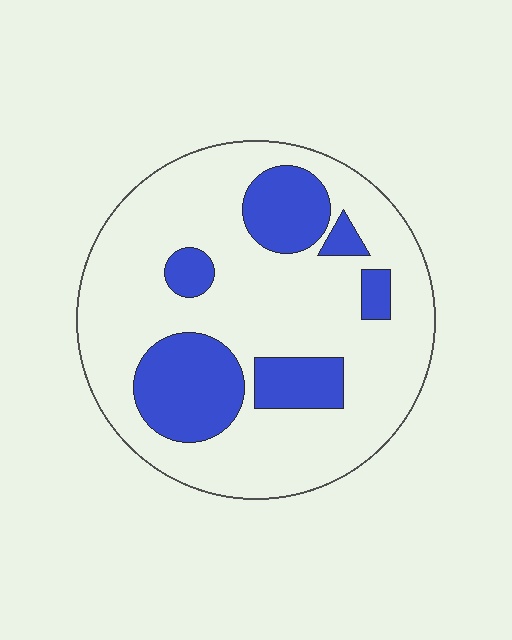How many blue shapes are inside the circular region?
6.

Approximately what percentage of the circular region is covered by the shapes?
Approximately 25%.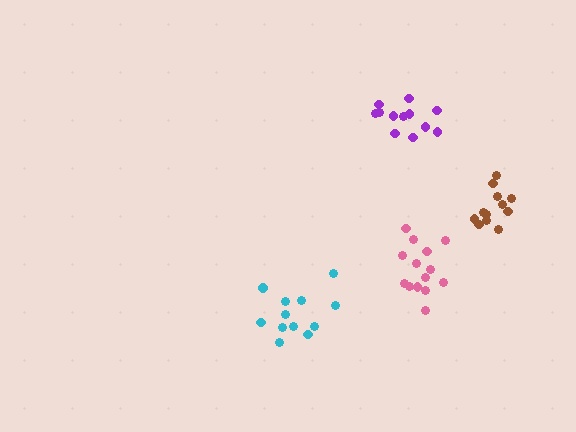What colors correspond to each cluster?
The clusters are colored: cyan, pink, brown, purple.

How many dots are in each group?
Group 1: 12 dots, Group 2: 14 dots, Group 3: 12 dots, Group 4: 12 dots (50 total).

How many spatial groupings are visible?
There are 4 spatial groupings.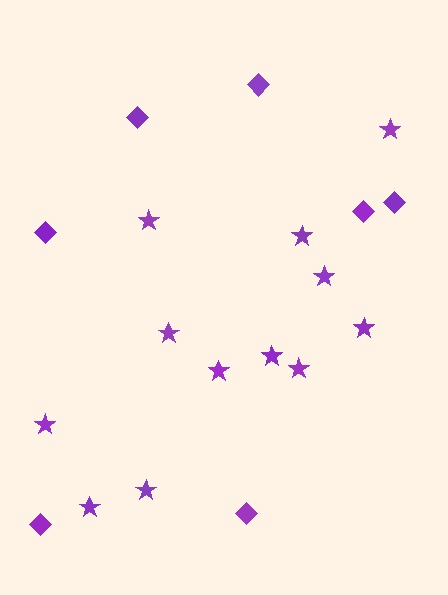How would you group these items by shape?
There are 2 groups: one group of diamonds (7) and one group of stars (12).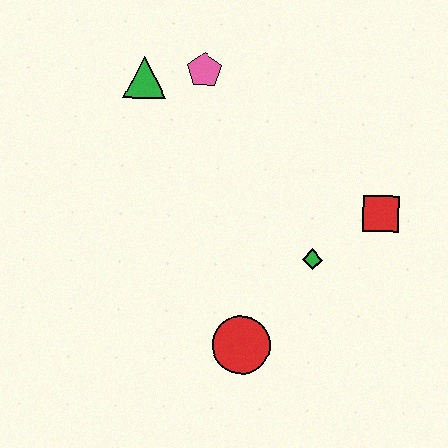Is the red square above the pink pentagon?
No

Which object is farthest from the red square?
The green triangle is farthest from the red square.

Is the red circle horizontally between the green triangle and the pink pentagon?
No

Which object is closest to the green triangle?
The pink pentagon is closest to the green triangle.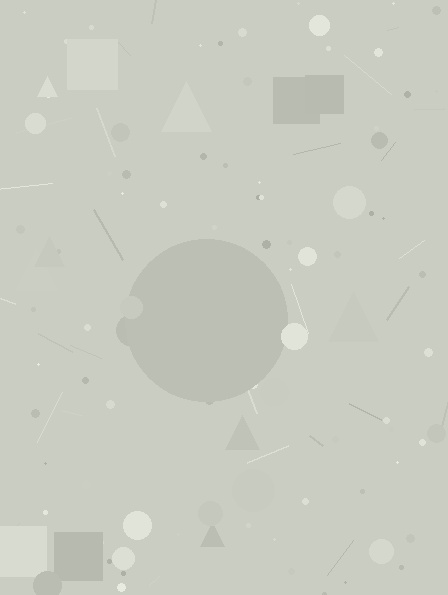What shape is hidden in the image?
A circle is hidden in the image.